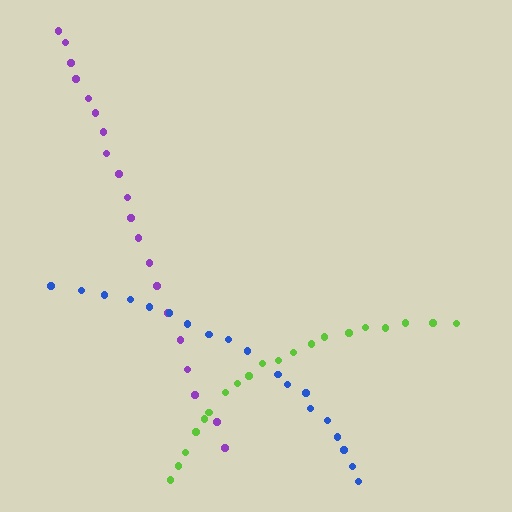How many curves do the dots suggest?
There are 3 distinct paths.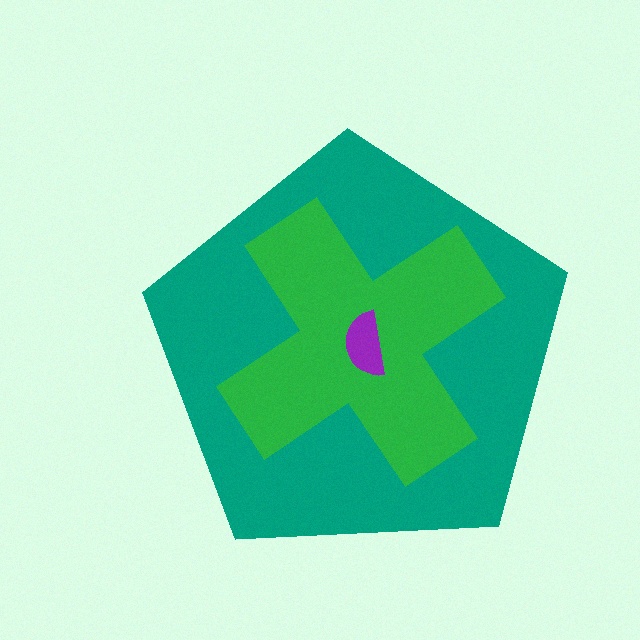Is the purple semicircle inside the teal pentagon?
Yes.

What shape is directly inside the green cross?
The purple semicircle.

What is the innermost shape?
The purple semicircle.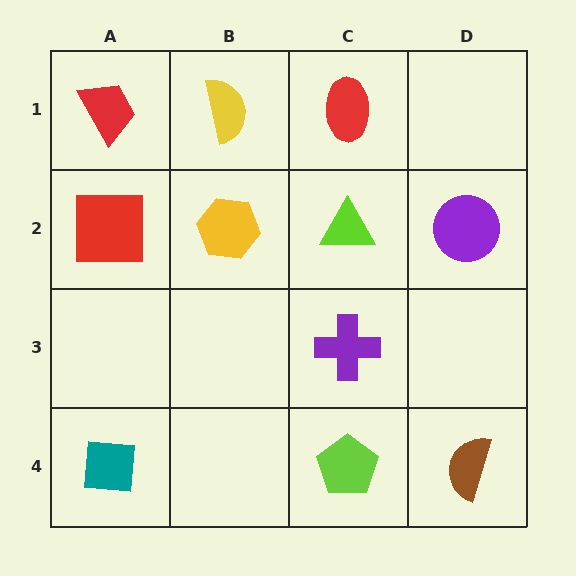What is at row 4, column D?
A brown semicircle.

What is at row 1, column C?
A red ellipse.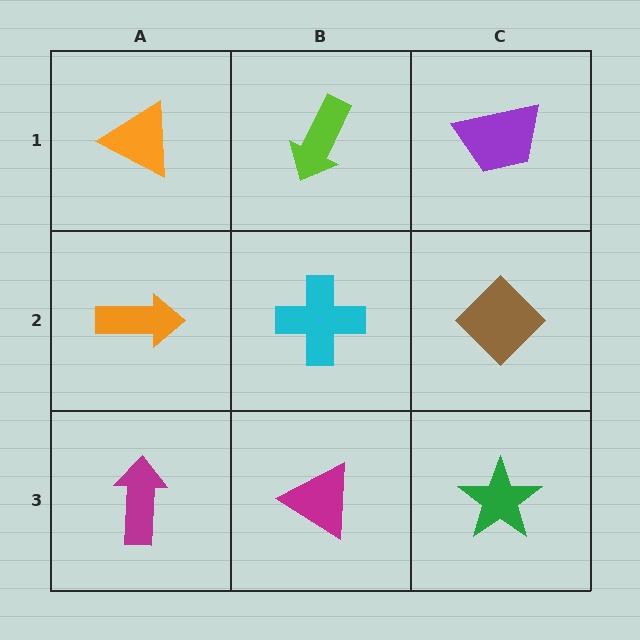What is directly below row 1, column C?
A brown diamond.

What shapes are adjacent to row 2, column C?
A purple trapezoid (row 1, column C), a green star (row 3, column C), a cyan cross (row 2, column B).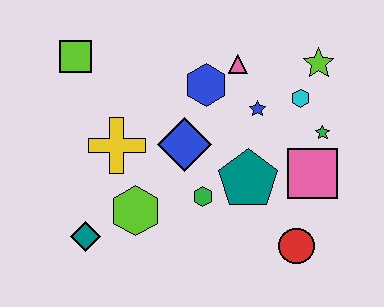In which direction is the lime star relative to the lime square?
The lime star is to the right of the lime square.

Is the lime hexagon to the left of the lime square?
No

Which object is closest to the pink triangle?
The blue hexagon is closest to the pink triangle.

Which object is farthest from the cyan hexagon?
The teal diamond is farthest from the cyan hexagon.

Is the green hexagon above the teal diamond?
Yes